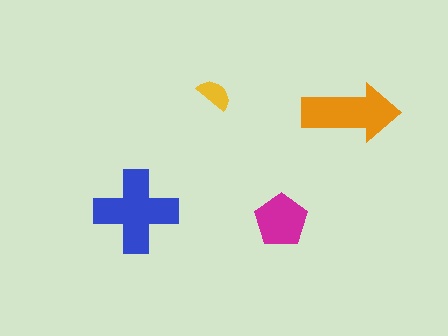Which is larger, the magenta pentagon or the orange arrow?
The orange arrow.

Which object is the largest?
The blue cross.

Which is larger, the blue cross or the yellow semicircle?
The blue cross.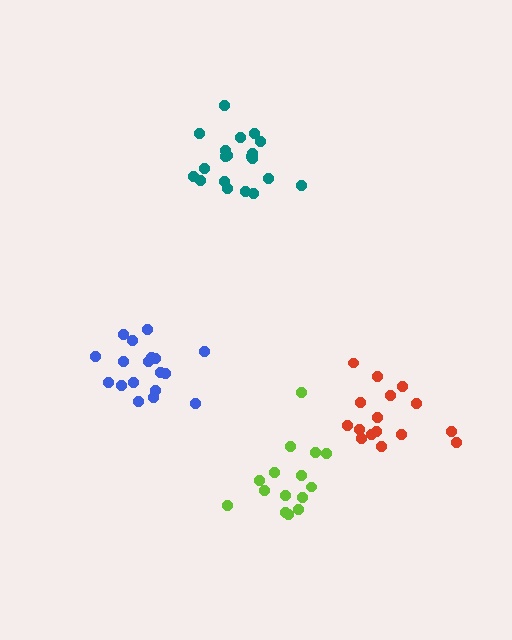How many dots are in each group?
Group 1: 16 dots, Group 2: 15 dots, Group 3: 18 dots, Group 4: 20 dots (69 total).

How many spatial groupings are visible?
There are 4 spatial groupings.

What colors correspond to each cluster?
The clusters are colored: red, lime, blue, teal.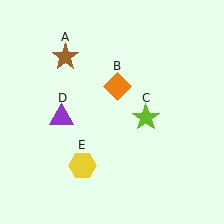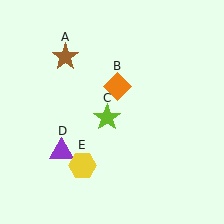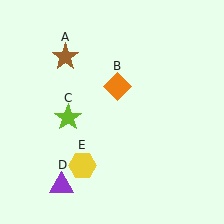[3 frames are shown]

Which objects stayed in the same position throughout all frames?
Brown star (object A) and orange diamond (object B) and yellow hexagon (object E) remained stationary.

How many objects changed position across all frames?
2 objects changed position: lime star (object C), purple triangle (object D).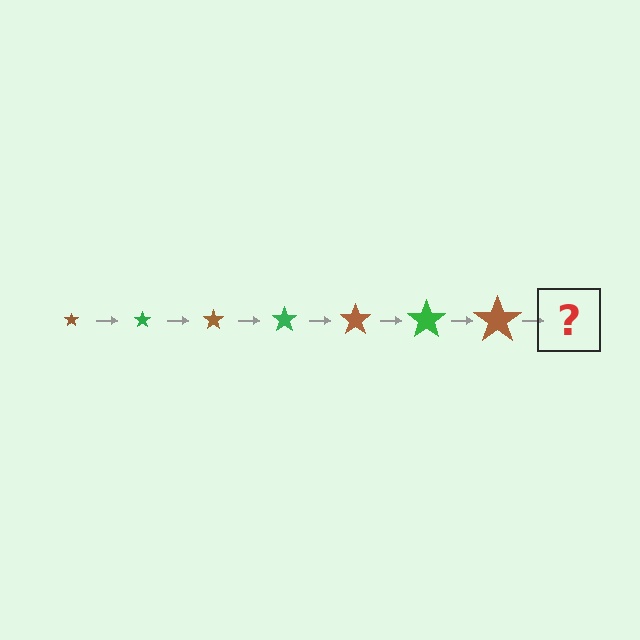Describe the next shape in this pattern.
It should be a green star, larger than the previous one.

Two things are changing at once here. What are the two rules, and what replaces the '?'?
The two rules are that the star grows larger each step and the color cycles through brown and green. The '?' should be a green star, larger than the previous one.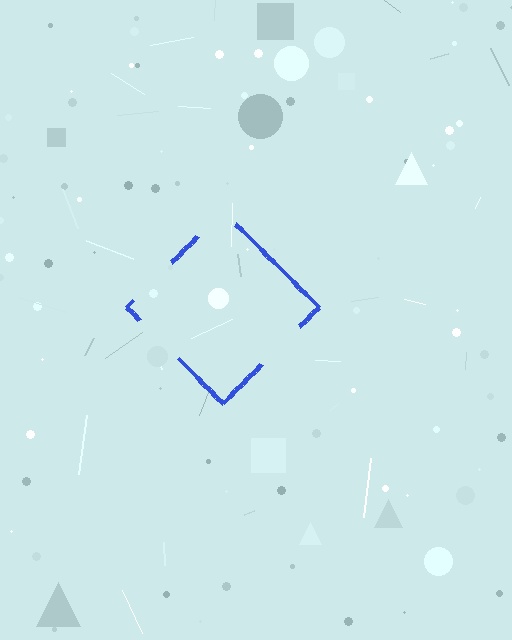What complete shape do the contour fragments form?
The contour fragments form a diamond.